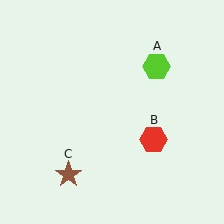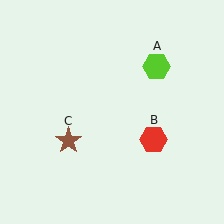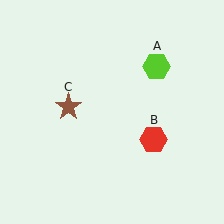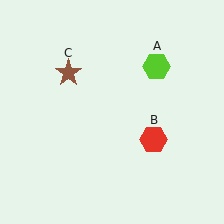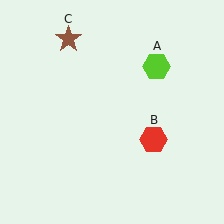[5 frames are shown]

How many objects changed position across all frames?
1 object changed position: brown star (object C).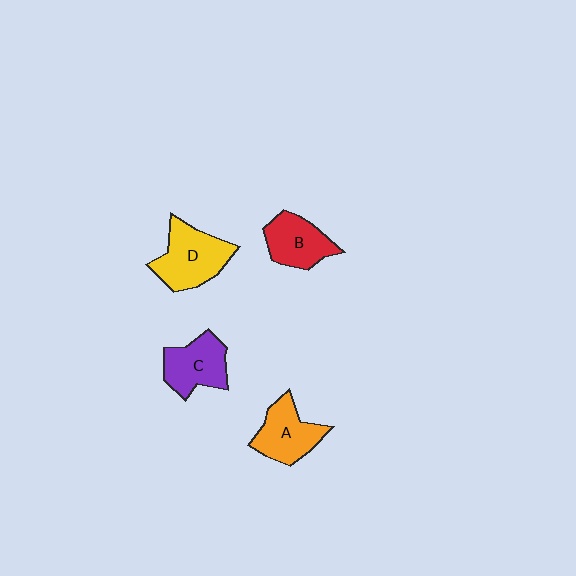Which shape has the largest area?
Shape D (yellow).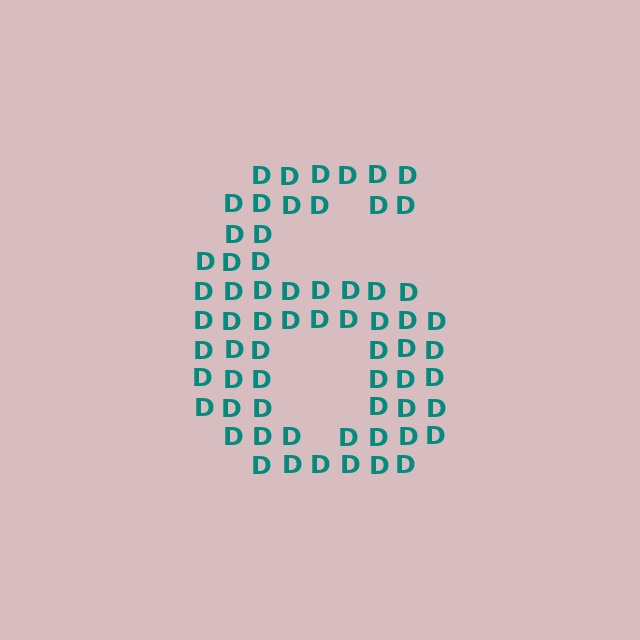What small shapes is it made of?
It is made of small letter D's.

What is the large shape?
The large shape is the digit 6.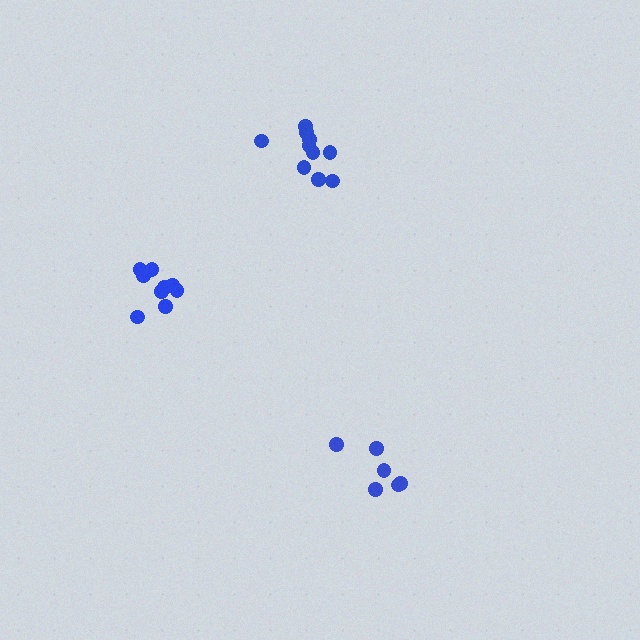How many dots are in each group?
Group 1: 10 dots, Group 2: 6 dots, Group 3: 9 dots (25 total).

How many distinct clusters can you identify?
There are 3 distinct clusters.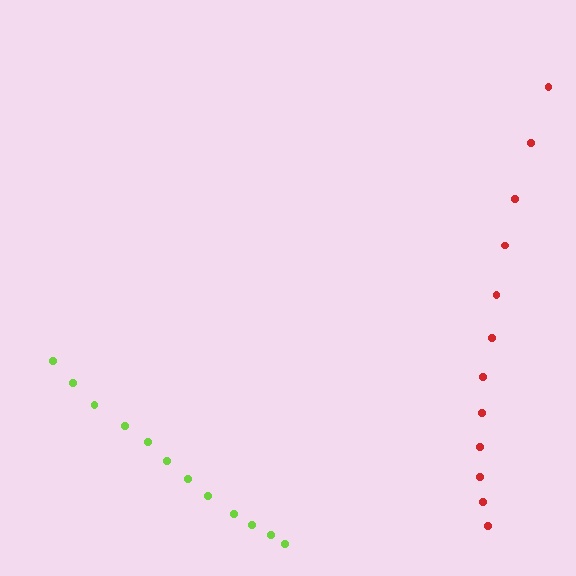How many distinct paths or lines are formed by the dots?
There are 2 distinct paths.